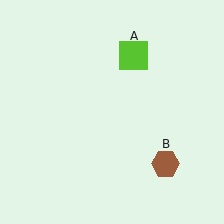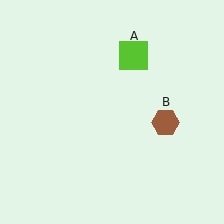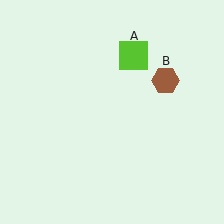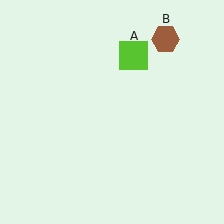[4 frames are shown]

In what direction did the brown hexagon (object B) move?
The brown hexagon (object B) moved up.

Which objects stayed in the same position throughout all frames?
Lime square (object A) remained stationary.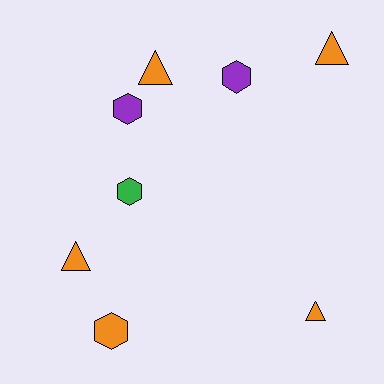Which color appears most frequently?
Orange, with 5 objects.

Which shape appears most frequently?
Hexagon, with 4 objects.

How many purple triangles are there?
There are no purple triangles.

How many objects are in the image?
There are 8 objects.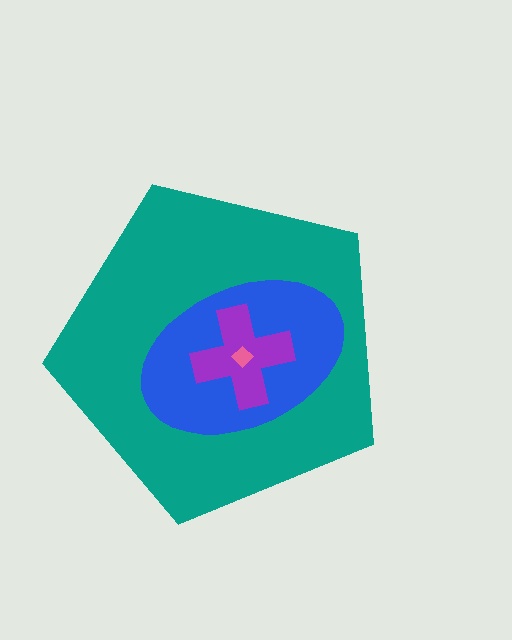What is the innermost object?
The pink diamond.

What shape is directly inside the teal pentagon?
The blue ellipse.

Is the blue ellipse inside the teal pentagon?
Yes.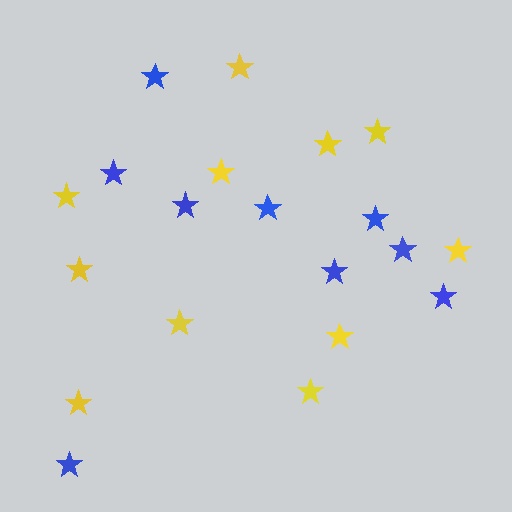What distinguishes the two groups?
There are 2 groups: one group of yellow stars (11) and one group of blue stars (9).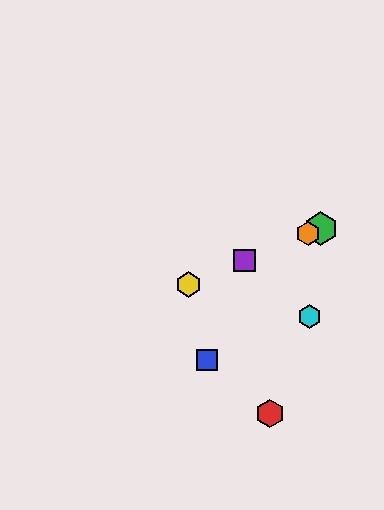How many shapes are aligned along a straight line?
4 shapes (the green hexagon, the yellow hexagon, the purple square, the orange hexagon) are aligned along a straight line.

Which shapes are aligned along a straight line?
The green hexagon, the yellow hexagon, the purple square, the orange hexagon are aligned along a straight line.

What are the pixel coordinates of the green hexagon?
The green hexagon is at (321, 228).